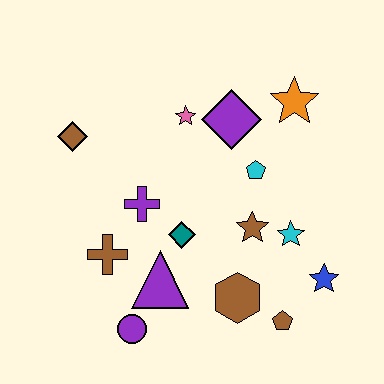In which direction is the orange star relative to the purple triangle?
The orange star is above the purple triangle.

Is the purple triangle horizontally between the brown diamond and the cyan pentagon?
Yes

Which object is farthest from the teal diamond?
The orange star is farthest from the teal diamond.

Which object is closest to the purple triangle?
The teal diamond is closest to the purple triangle.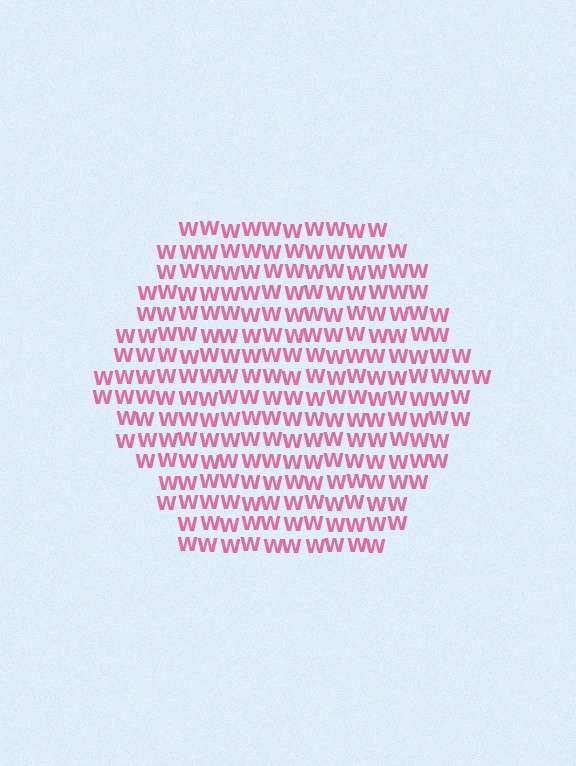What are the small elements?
The small elements are letter W's.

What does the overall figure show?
The overall figure shows a hexagon.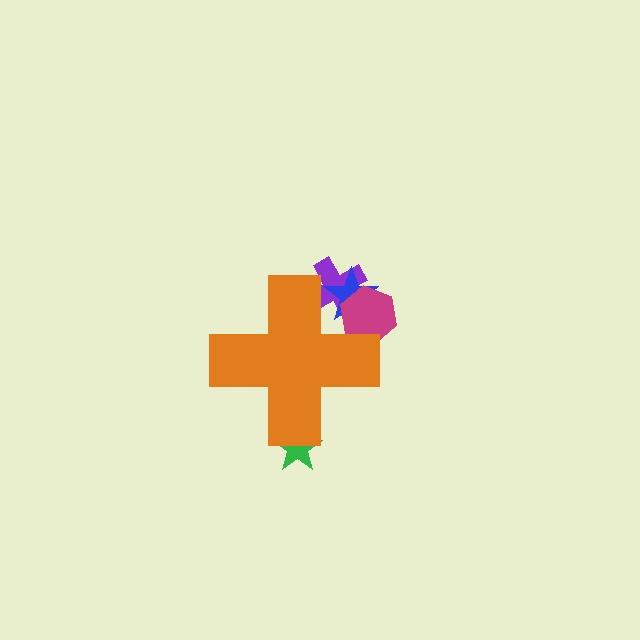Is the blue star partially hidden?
Yes, the blue star is partially hidden behind the orange cross.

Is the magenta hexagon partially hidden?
Yes, the magenta hexagon is partially hidden behind the orange cross.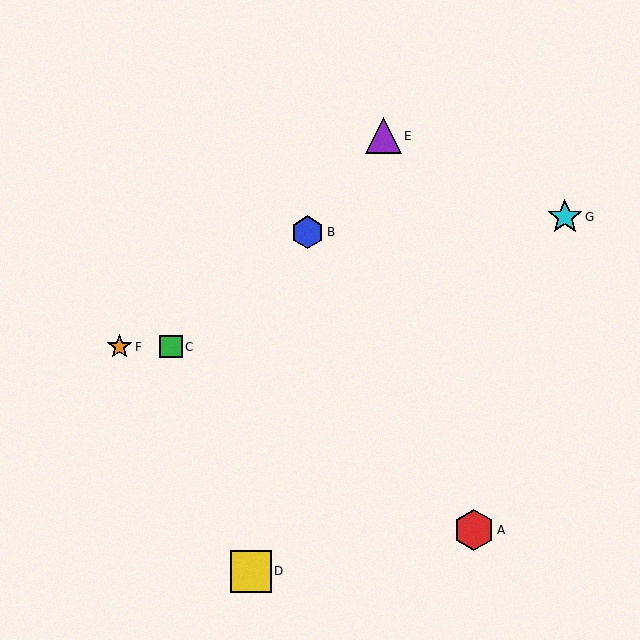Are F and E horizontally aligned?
No, F is at y≈347 and E is at y≈136.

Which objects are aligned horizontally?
Objects C, F are aligned horizontally.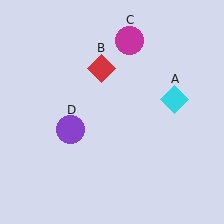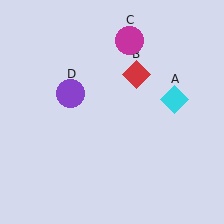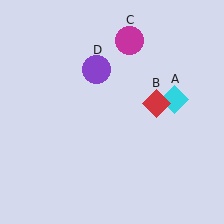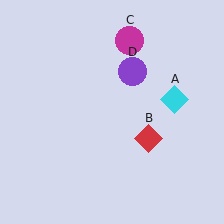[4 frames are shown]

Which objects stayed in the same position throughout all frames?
Cyan diamond (object A) and magenta circle (object C) remained stationary.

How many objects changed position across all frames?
2 objects changed position: red diamond (object B), purple circle (object D).